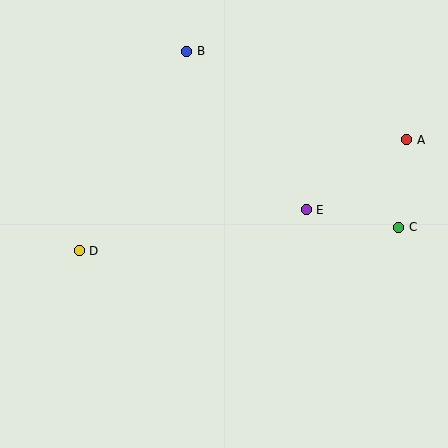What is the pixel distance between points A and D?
The distance between A and D is 346 pixels.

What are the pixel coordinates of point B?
Point B is at (187, 51).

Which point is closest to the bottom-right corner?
Point C is closest to the bottom-right corner.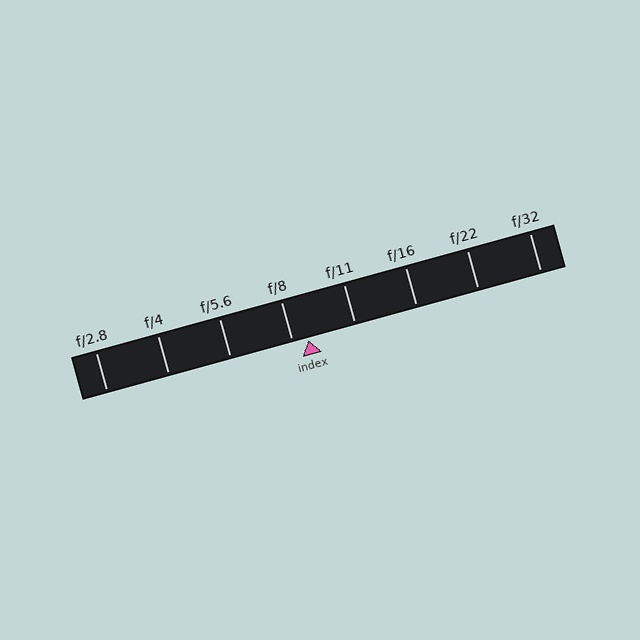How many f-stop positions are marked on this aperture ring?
There are 8 f-stop positions marked.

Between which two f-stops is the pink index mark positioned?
The index mark is between f/8 and f/11.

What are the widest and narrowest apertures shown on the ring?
The widest aperture shown is f/2.8 and the narrowest is f/32.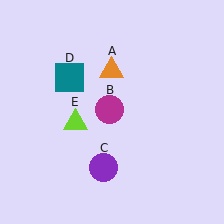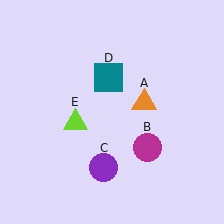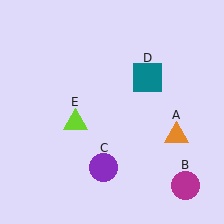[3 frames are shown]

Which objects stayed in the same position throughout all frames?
Purple circle (object C) and lime triangle (object E) remained stationary.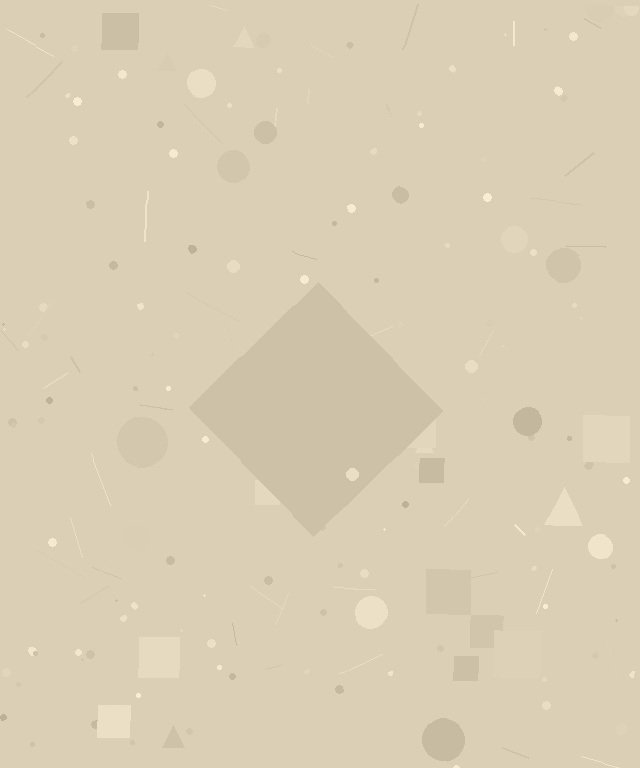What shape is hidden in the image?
A diamond is hidden in the image.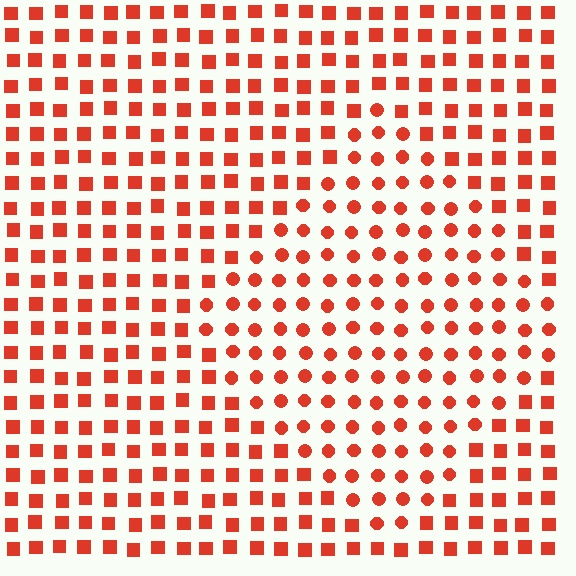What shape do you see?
I see a diamond.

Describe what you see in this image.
The image is filled with small red elements arranged in a uniform grid. A diamond-shaped region contains circles, while the surrounding area contains squares. The boundary is defined purely by the change in element shape.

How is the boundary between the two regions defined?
The boundary is defined by a change in element shape: circles inside vs. squares outside. All elements share the same color and spacing.